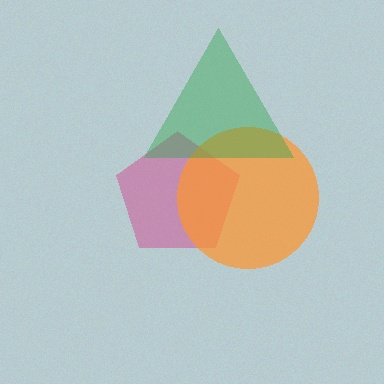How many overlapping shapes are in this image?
There are 3 overlapping shapes in the image.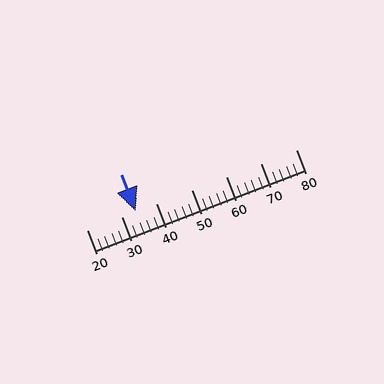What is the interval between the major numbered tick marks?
The major tick marks are spaced 10 units apart.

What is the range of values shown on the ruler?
The ruler shows values from 20 to 80.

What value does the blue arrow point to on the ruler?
The blue arrow points to approximately 34.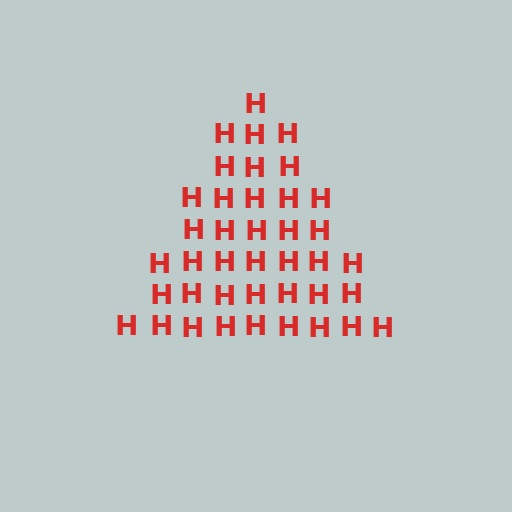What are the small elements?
The small elements are letter H's.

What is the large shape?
The large shape is a triangle.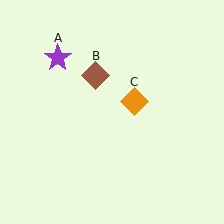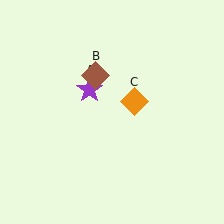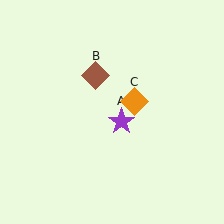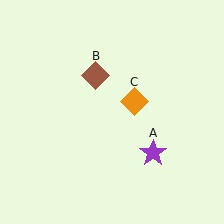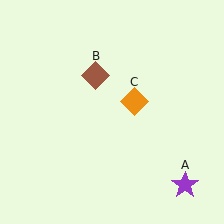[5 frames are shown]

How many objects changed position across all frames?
1 object changed position: purple star (object A).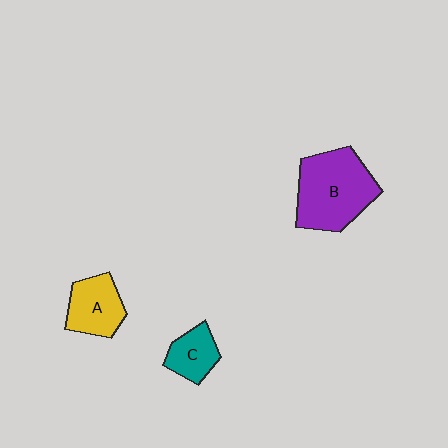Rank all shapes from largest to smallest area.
From largest to smallest: B (purple), A (yellow), C (teal).